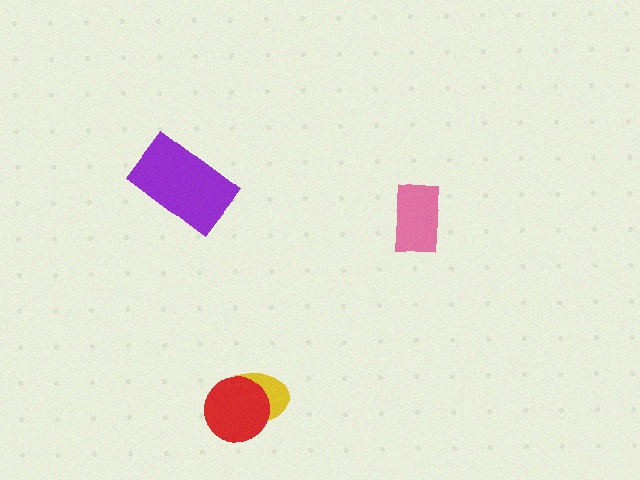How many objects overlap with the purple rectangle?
0 objects overlap with the purple rectangle.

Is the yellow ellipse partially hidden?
Yes, it is partially covered by another shape.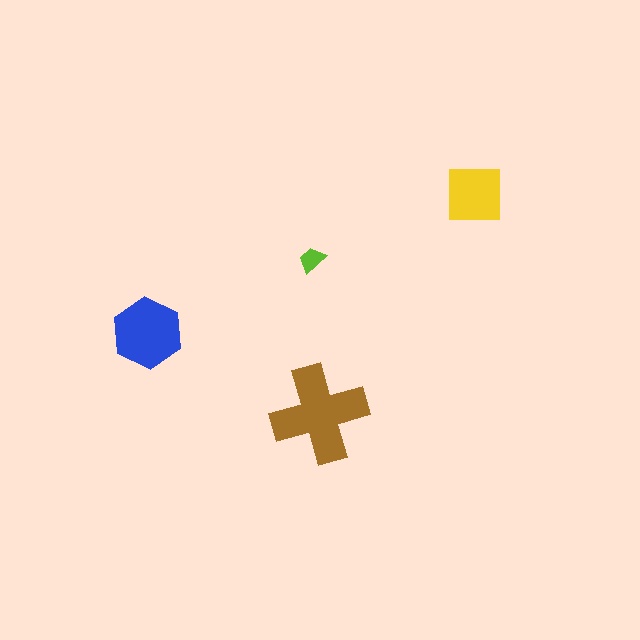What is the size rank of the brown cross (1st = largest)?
1st.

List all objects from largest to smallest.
The brown cross, the blue hexagon, the yellow square, the lime trapezoid.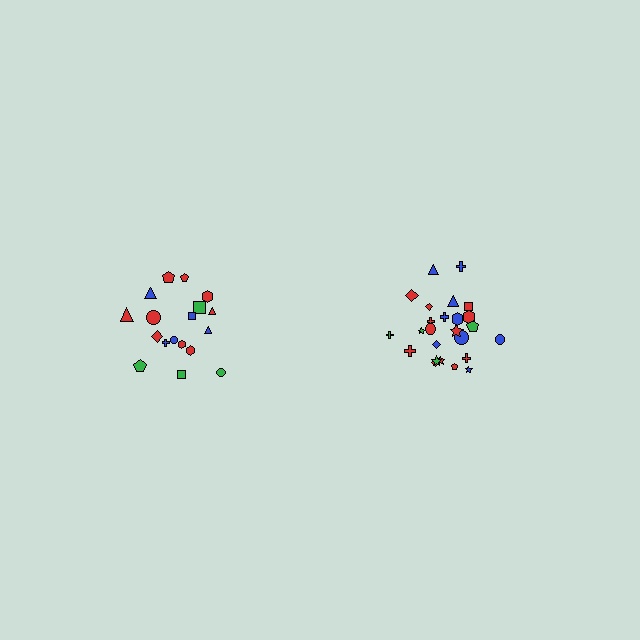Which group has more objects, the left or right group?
The right group.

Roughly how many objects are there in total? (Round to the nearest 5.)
Roughly 45 objects in total.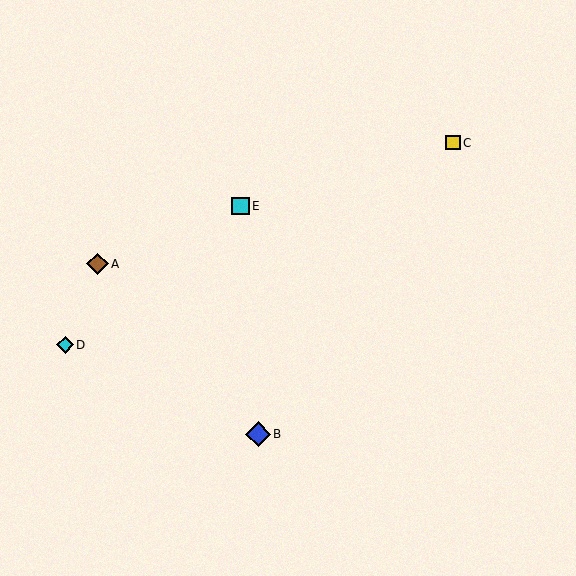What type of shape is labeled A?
Shape A is a brown diamond.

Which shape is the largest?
The blue diamond (labeled B) is the largest.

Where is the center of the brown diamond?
The center of the brown diamond is at (97, 264).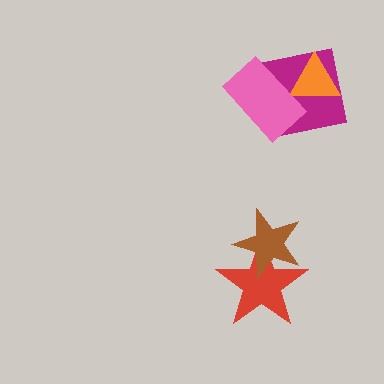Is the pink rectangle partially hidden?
No, no other shape covers it.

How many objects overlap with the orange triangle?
2 objects overlap with the orange triangle.